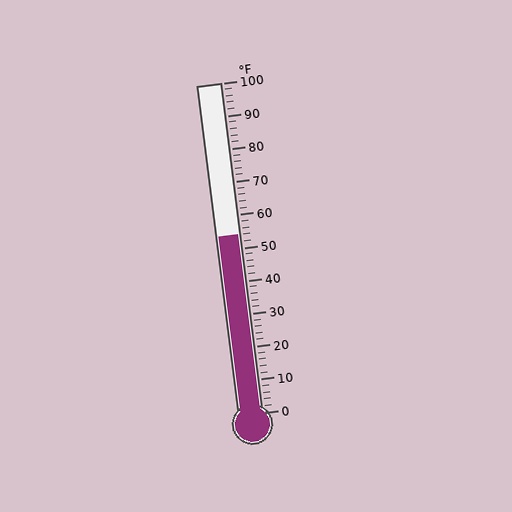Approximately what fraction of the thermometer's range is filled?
The thermometer is filled to approximately 55% of its range.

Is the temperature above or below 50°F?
The temperature is above 50°F.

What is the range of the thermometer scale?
The thermometer scale ranges from 0°F to 100°F.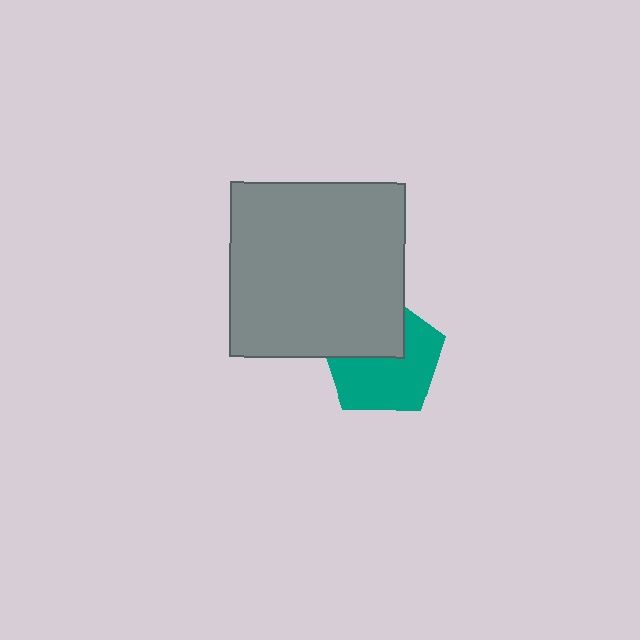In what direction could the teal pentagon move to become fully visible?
The teal pentagon could move down. That would shift it out from behind the gray square entirely.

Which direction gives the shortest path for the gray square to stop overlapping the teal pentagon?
Moving up gives the shortest separation.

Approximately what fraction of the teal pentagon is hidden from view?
Roughly 39% of the teal pentagon is hidden behind the gray square.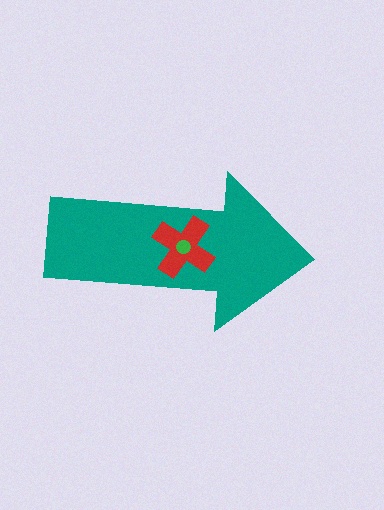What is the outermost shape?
The teal arrow.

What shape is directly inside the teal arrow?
The red cross.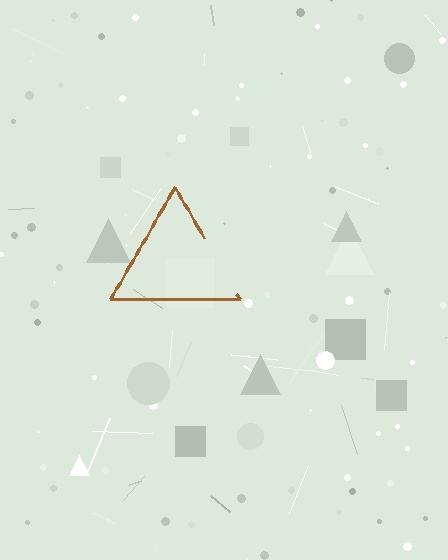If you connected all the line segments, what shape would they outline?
They would outline a triangle.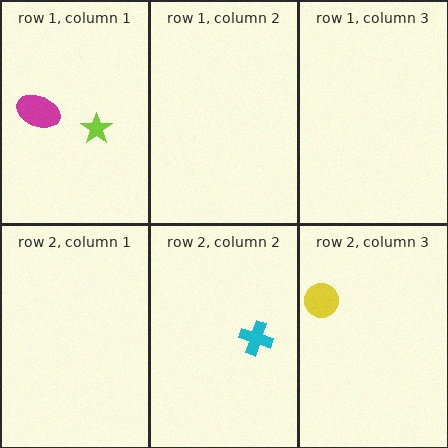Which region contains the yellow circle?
The row 2, column 3 region.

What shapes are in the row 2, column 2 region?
The cyan cross.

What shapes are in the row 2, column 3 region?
The yellow circle.